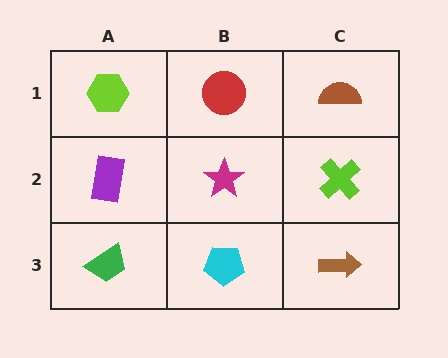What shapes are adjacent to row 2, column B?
A red circle (row 1, column B), a cyan pentagon (row 3, column B), a purple rectangle (row 2, column A), a lime cross (row 2, column C).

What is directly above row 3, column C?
A lime cross.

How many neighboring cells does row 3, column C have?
2.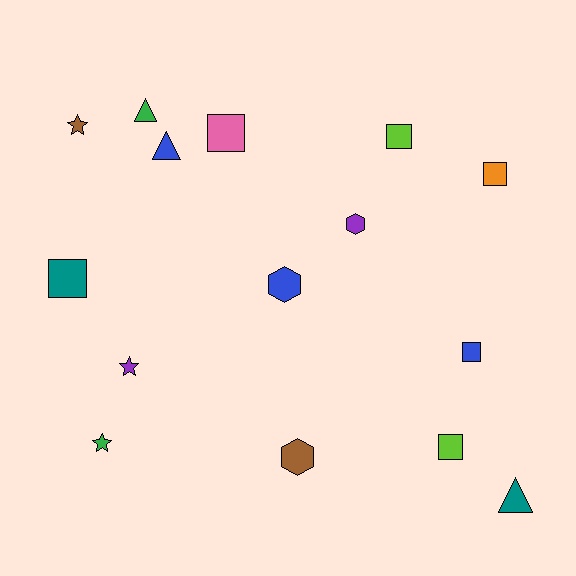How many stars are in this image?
There are 3 stars.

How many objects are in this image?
There are 15 objects.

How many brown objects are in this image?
There are 2 brown objects.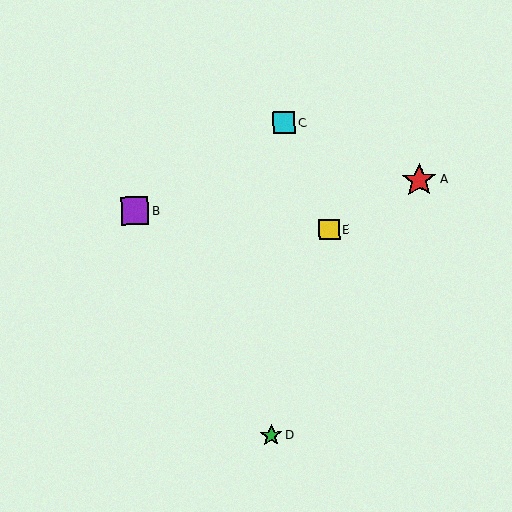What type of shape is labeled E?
Shape E is a yellow square.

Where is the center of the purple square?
The center of the purple square is at (135, 211).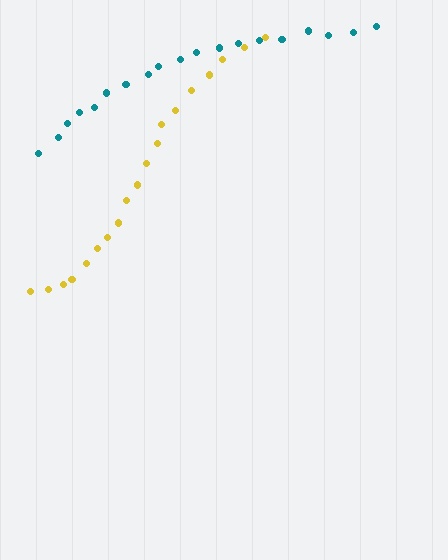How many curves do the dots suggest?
There are 2 distinct paths.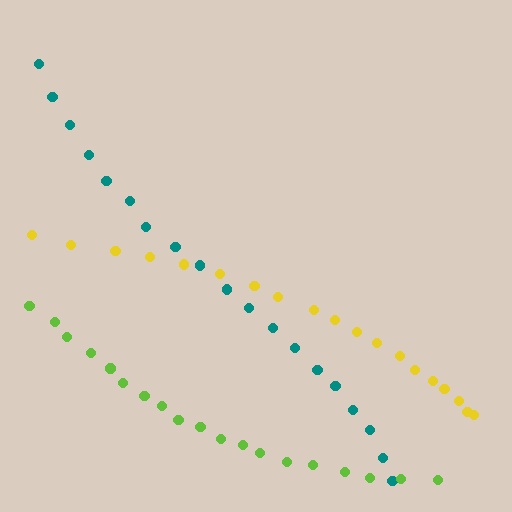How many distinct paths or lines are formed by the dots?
There are 3 distinct paths.